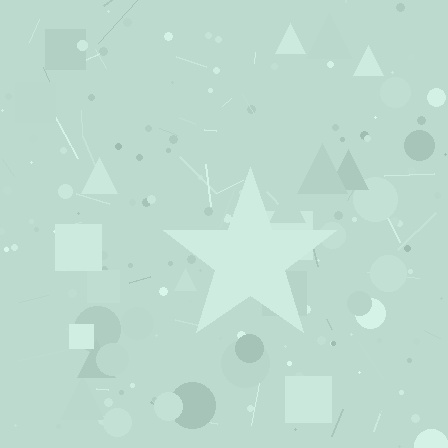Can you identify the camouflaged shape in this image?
The camouflaged shape is a star.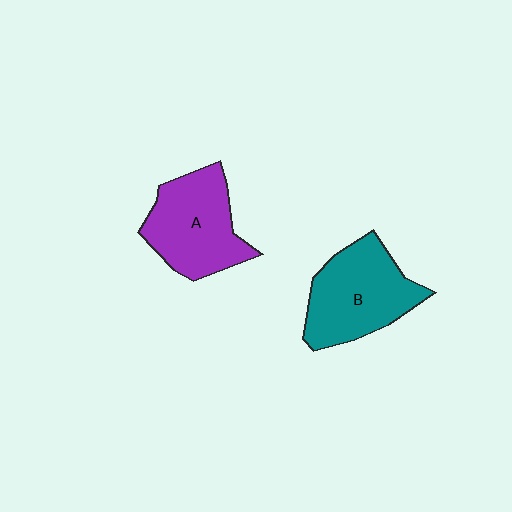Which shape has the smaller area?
Shape A (purple).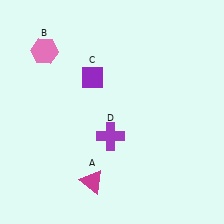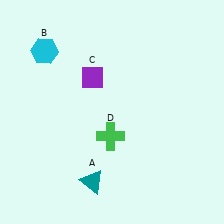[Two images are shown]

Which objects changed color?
A changed from magenta to teal. B changed from pink to cyan. D changed from purple to green.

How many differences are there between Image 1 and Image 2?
There are 3 differences between the two images.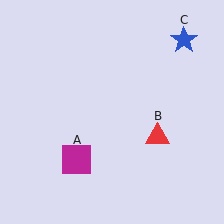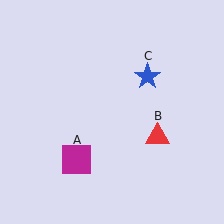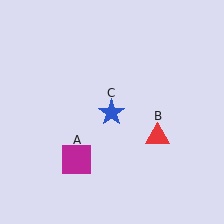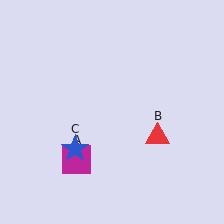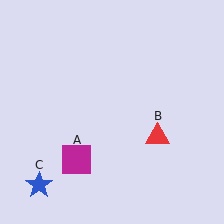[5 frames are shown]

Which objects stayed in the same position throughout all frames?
Magenta square (object A) and red triangle (object B) remained stationary.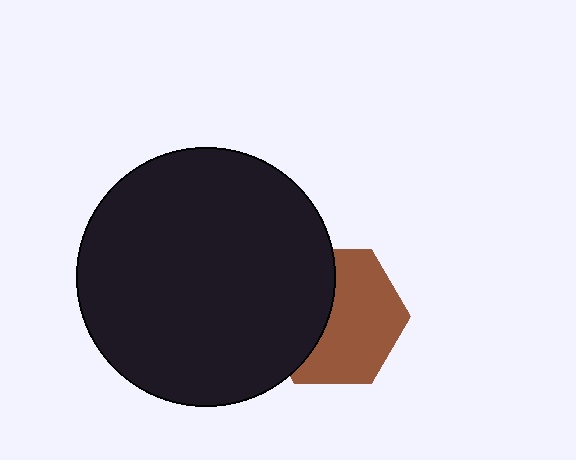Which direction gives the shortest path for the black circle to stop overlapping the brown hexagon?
Moving left gives the shortest separation.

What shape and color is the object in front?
The object in front is a black circle.